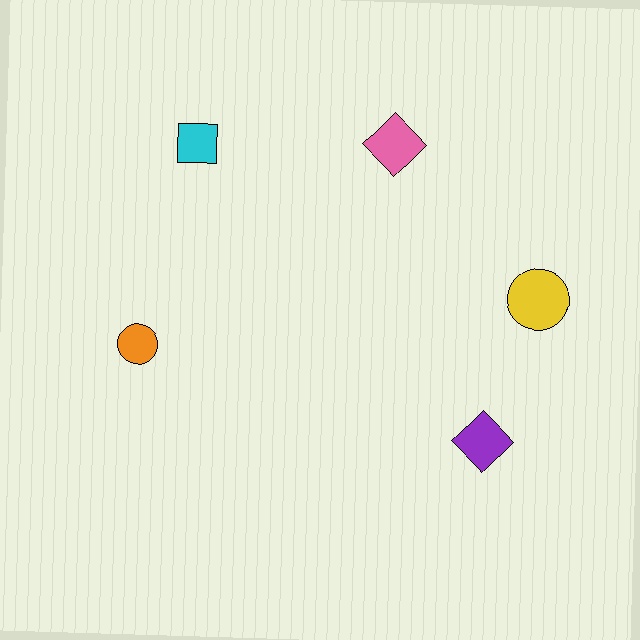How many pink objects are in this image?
There is 1 pink object.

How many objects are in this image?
There are 5 objects.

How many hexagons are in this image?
There are no hexagons.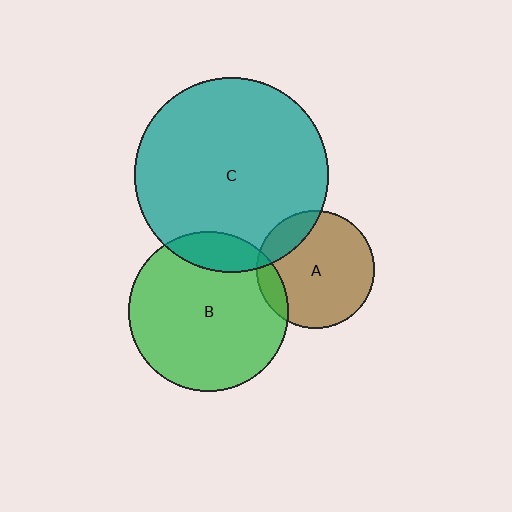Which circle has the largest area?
Circle C (teal).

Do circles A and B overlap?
Yes.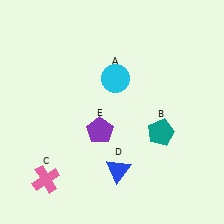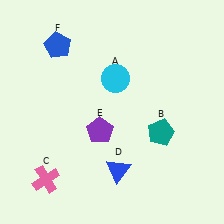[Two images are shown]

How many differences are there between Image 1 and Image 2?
There is 1 difference between the two images.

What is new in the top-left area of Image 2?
A blue pentagon (F) was added in the top-left area of Image 2.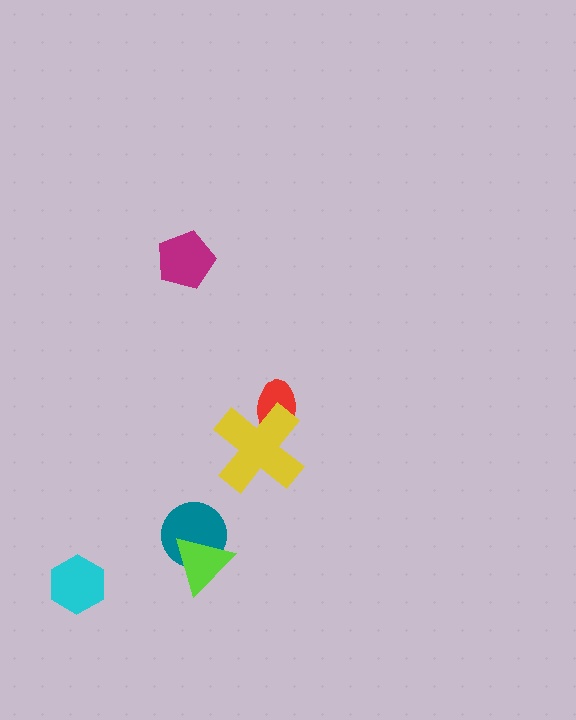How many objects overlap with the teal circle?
1 object overlaps with the teal circle.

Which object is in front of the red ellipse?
The yellow cross is in front of the red ellipse.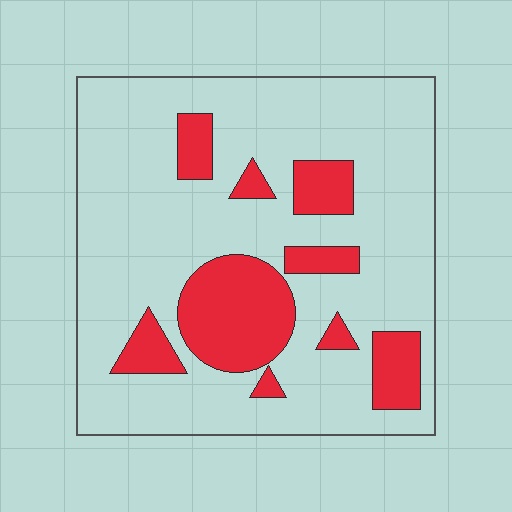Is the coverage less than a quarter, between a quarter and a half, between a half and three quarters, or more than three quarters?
Less than a quarter.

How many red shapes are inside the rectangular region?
9.